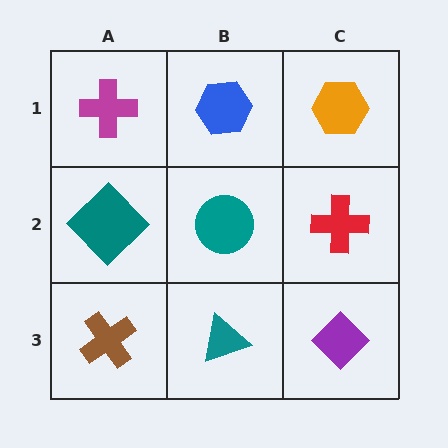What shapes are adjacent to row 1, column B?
A teal circle (row 2, column B), a magenta cross (row 1, column A), an orange hexagon (row 1, column C).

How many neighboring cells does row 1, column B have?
3.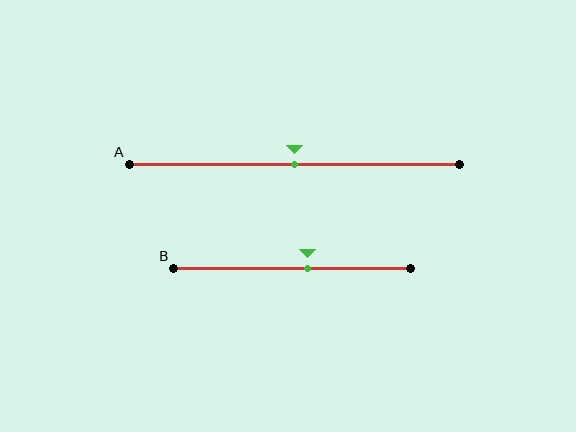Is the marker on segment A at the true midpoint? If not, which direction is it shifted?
Yes, the marker on segment A is at the true midpoint.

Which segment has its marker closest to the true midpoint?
Segment A has its marker closest to the true midpoint.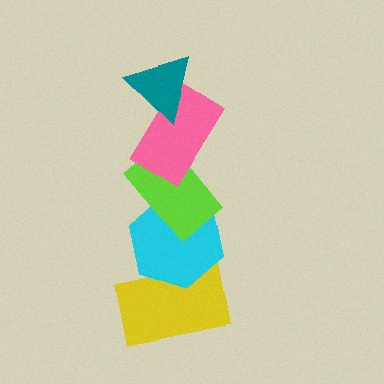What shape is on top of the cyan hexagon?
The lime rectangle is on top of the cyan hexagon.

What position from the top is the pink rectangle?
The pink rectangle is 2nd from the top.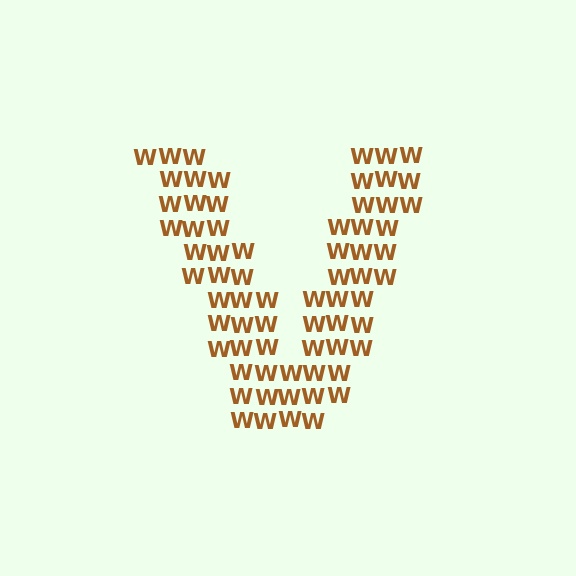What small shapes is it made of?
It is made of small letter W's.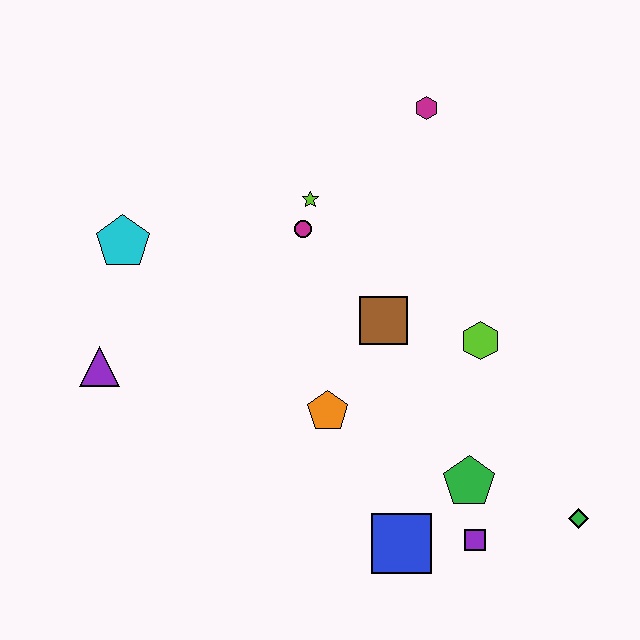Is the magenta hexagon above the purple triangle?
Yes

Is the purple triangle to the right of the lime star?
No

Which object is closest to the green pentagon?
The purple square is closest to the green pentagon.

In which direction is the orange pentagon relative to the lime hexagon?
The orange pentagon is to the left of the lime hexagon.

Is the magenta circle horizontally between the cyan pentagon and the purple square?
Yes